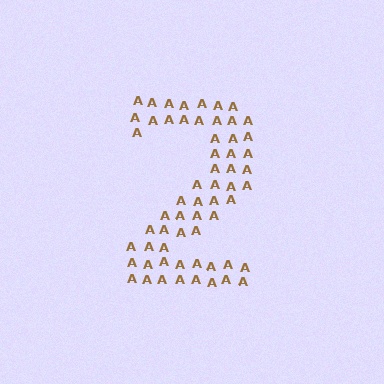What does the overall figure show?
The overall figure shows the digit 2.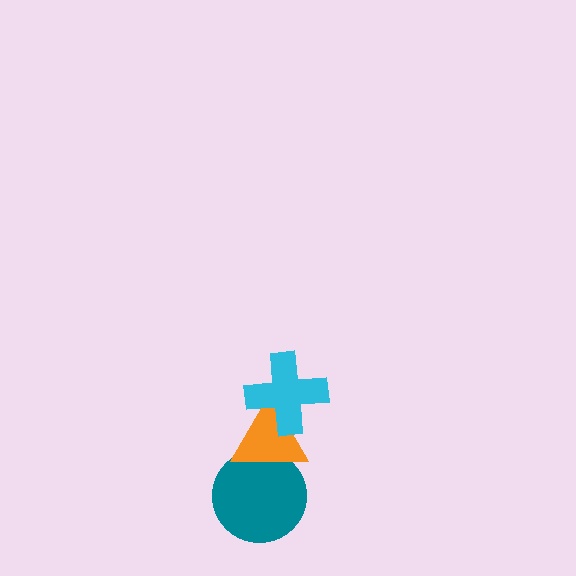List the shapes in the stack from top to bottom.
From top to bottom: the cyan cross, the orange triangle, the teal circle.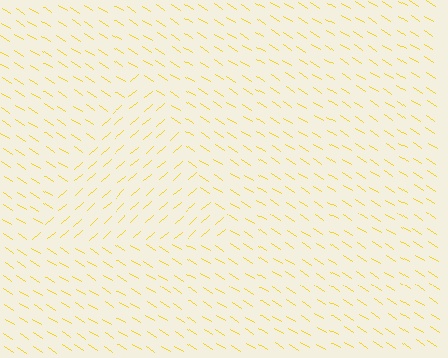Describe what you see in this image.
The image is filled with small yellow line segments. A triangle region in the image has lines oriented differently from the surrounding lines, creating a visible texture boundary.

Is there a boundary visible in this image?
Yes, there is a texture boundary formed by a change in line orientation.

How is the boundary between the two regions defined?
The boundary is defined purely by a change in line orientation (approximately 73 degrees difference). All lines are the same color and thickness.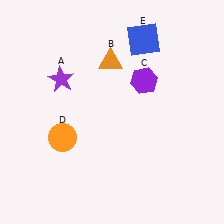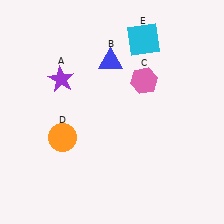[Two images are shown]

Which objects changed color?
B changed from orange to blue. C changed from purple to pink. E changed from blue to cyan.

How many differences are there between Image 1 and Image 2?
There are 3 differences between the two images.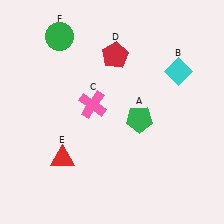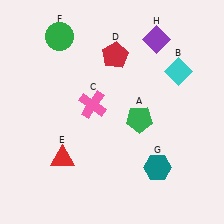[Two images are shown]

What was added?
A teal hexagon (G), a purple diamond (H) were added in Image 2.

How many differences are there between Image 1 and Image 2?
There are 2 differences between the two images.